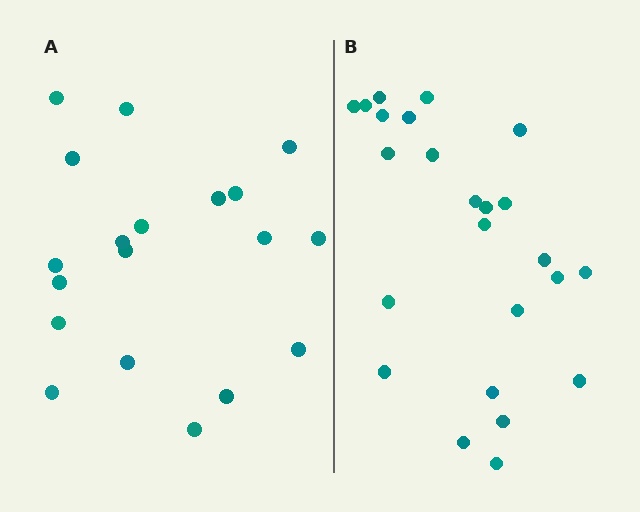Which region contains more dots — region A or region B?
Region B (the right region) has more dots.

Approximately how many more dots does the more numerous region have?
Region B has about 5 more dots than region A.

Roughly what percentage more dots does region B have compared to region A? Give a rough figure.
About 25% more.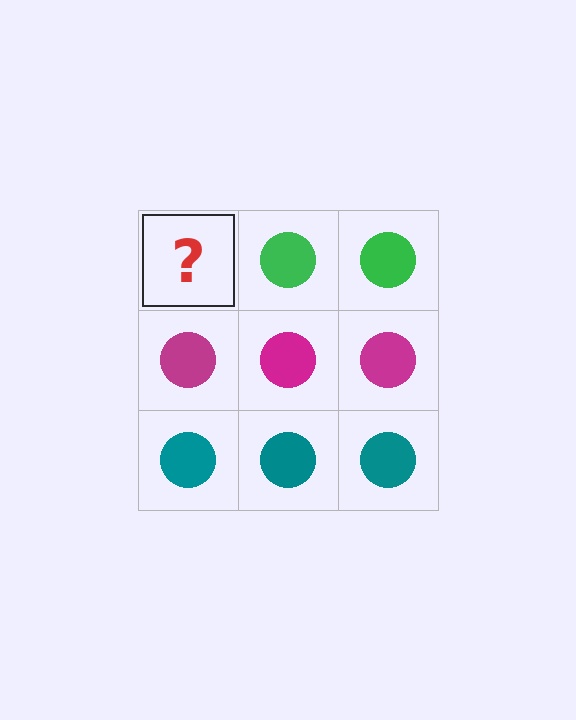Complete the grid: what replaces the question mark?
The question mark should be replaced with a green circle.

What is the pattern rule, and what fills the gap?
The rule is that each row has a consistent color. The gap should be filled with a green circle.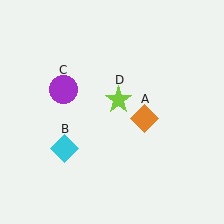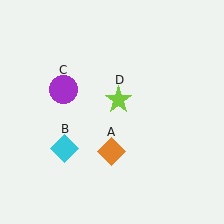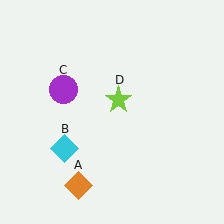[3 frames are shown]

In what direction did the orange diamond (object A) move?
The orange diamond (object A) moved down and to the left.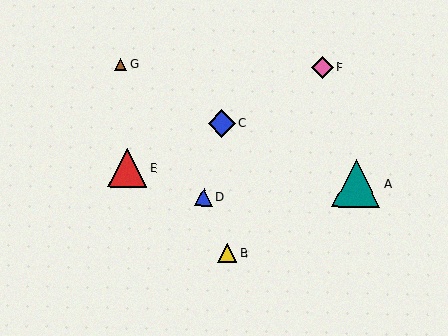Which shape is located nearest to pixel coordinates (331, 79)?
The pink diamond (labeled F) at (322, 67) is nearest to that location.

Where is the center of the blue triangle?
The center of the blue triangle is at (204, 197).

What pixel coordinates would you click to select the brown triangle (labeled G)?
Click at (121, 64) to select the brown triangle G.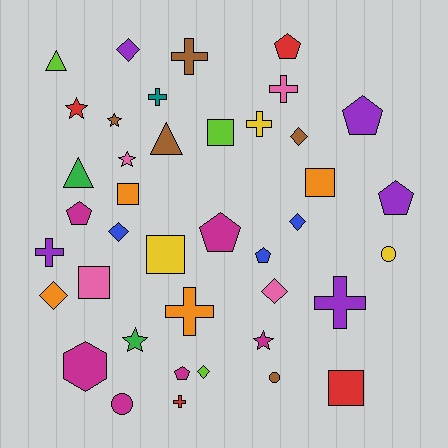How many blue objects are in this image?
There are 3 blue objects.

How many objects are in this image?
There are 40 objects.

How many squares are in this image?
There are 6 squares.